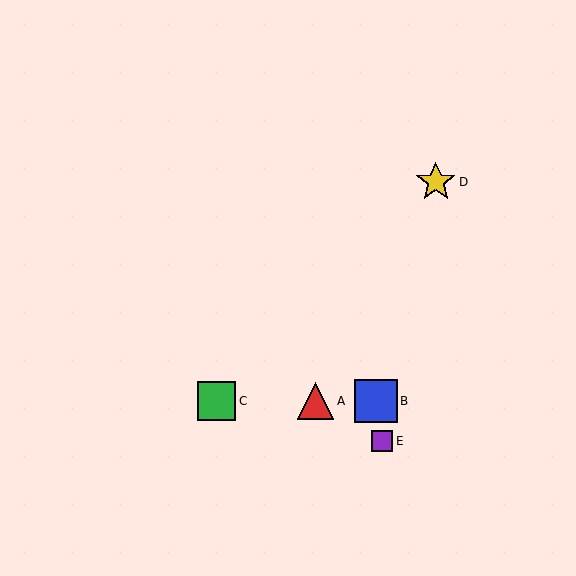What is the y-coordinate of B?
Object B is at y≈401.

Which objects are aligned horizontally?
Objects A, B, C are aligned horizontally.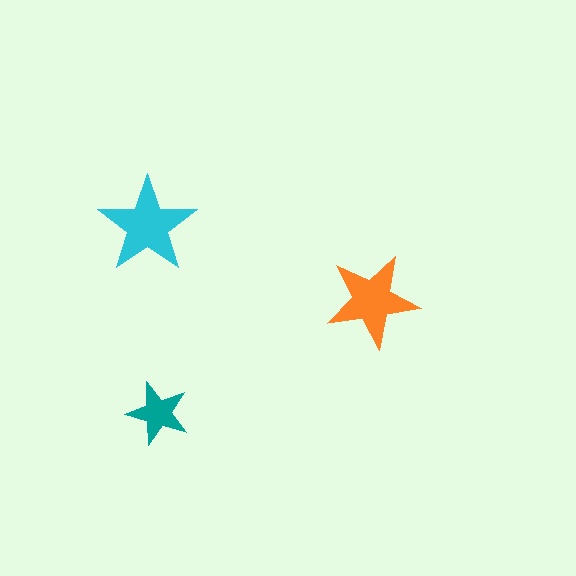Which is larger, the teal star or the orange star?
The orange one.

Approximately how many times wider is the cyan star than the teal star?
About 1.5 times wider.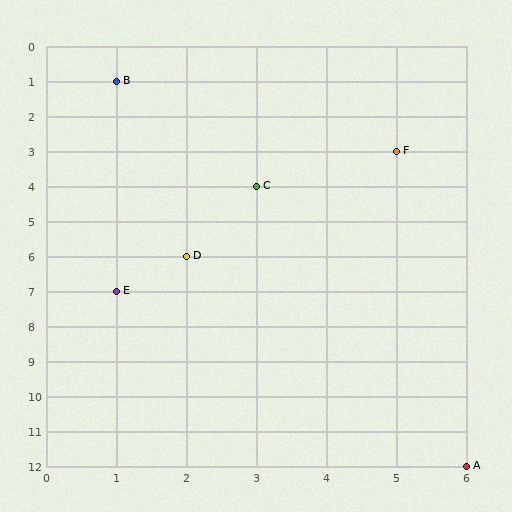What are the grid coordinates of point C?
Point C is at grid coordinates (3, 4).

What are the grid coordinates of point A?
Point A is at grid coordinates (6, 12).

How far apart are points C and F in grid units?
Points C and F are 2 columns and 1 row apart (about 2.2 grid units diagonally).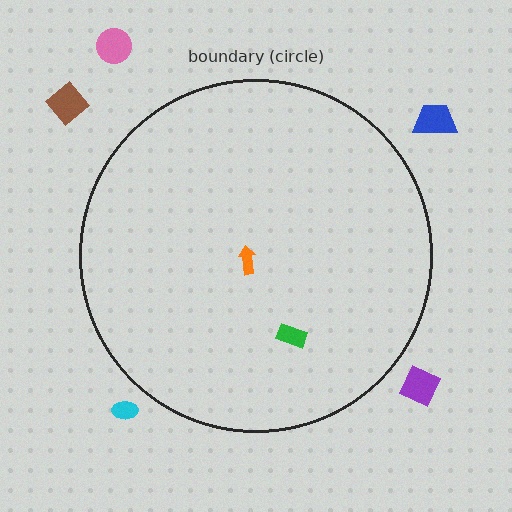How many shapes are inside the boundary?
2 inside, 5 outside.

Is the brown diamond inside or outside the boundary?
Outside.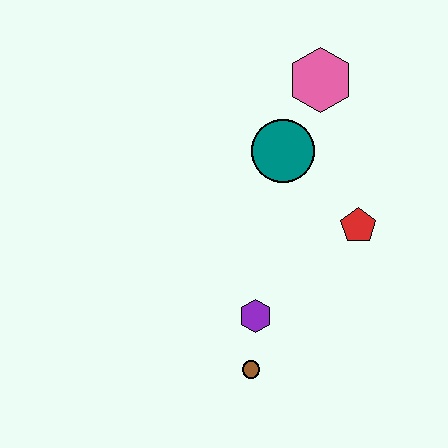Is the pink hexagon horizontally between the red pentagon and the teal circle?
Yes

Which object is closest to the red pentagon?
The teal circle is closest to the red pentagon.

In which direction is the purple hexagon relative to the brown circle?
The purple hexagon is above the brown circle.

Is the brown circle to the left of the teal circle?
Yes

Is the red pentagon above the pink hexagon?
No